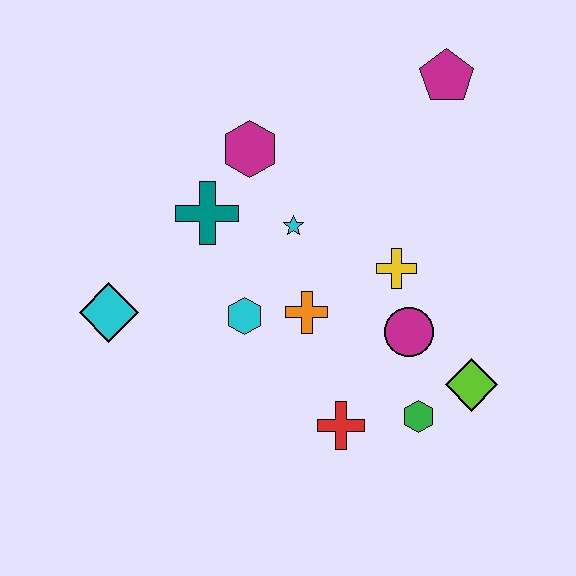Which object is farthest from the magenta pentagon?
The cyan diamond is farthest from the magenta pentagon.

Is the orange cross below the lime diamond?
No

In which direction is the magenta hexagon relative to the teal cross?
The magenta hexagon is above the teal cross.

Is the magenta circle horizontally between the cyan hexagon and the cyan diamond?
No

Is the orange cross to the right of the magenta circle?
No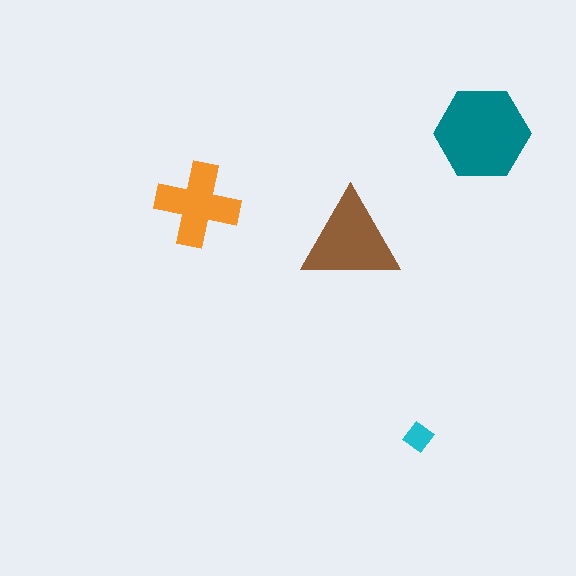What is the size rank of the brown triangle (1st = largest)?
2nd.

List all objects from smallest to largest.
The cyan diamond, the orange cross, the brown triangle, the teal hexagon.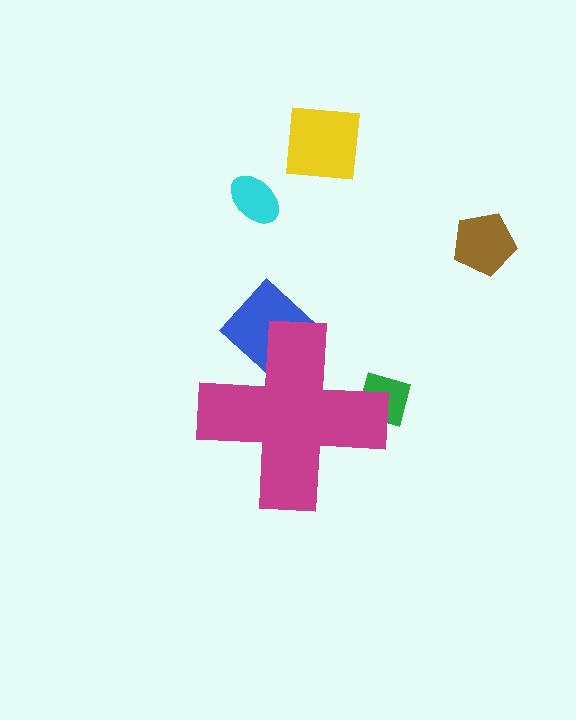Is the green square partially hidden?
Yes, the green square is partially hidden behind the magenta cross.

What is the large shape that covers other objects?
A magenta cross.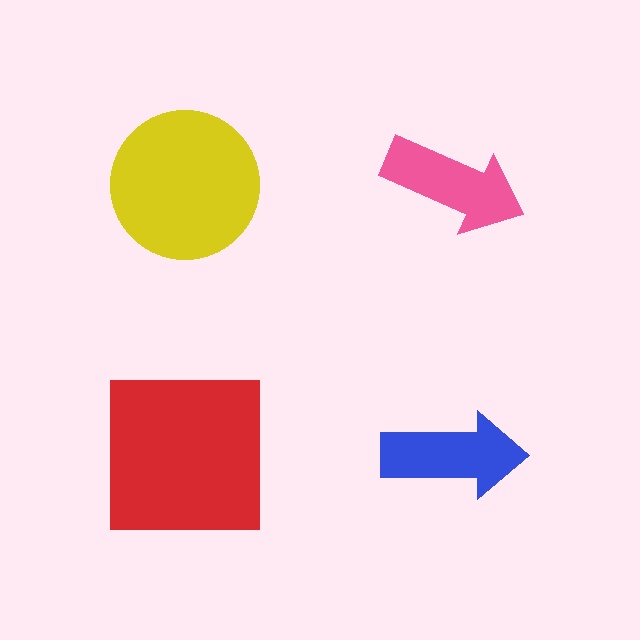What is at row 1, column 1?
A yellow circle.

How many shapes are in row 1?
2 shapes.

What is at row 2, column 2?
A blue arrow.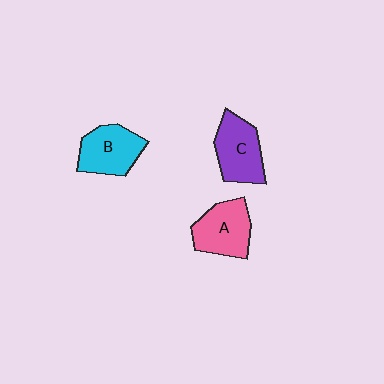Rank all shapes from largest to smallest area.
From largest to smallest: C (purple), A (pink), B (cyan).